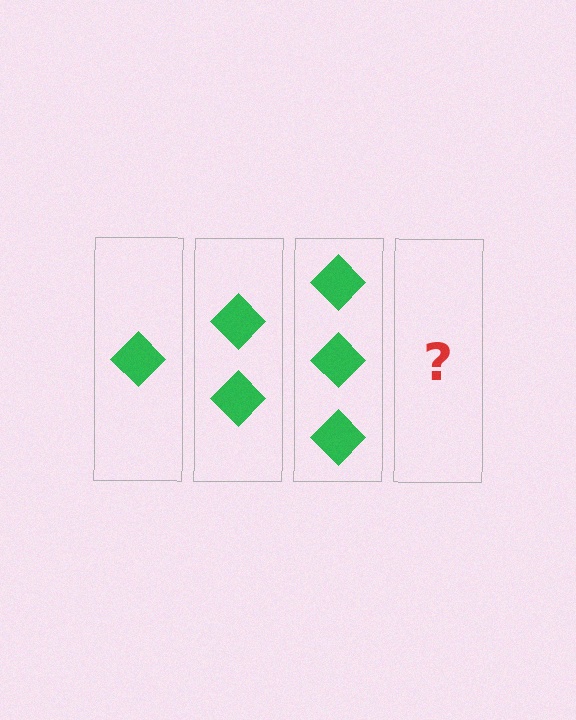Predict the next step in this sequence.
The next step is 4 diamonds.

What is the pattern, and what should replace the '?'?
The pattern is that each step adds one more diamond. The '?' should be 4 diamonds.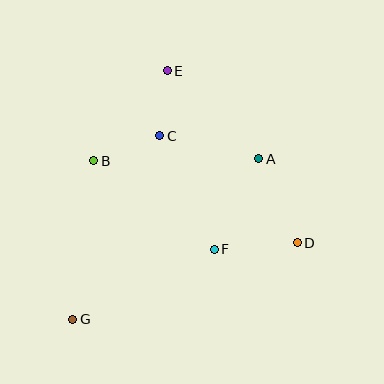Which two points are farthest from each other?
Points E and G are farthest from each other.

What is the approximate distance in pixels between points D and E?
The distance between D and E is approximately 216 pixels.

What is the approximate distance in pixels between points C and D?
The distance between C and D is approximately 174 pixels.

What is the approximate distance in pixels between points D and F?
The distance between D and F is approximately 83 pixels.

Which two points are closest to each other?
Points C and E are closest to each other.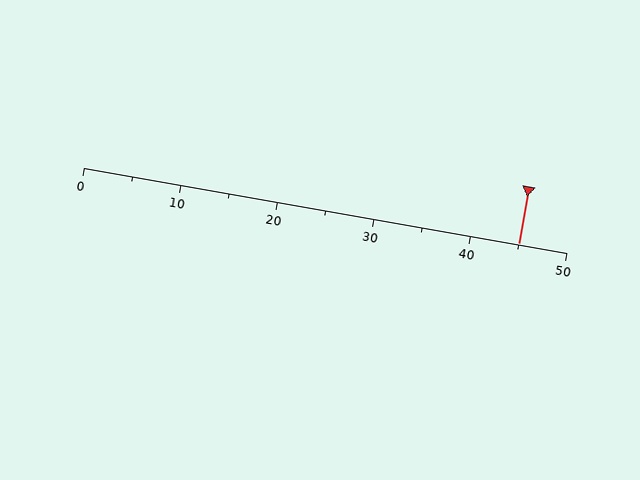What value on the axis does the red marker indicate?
The marker indicates approximately 45.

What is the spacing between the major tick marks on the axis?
The major ticks are spaced 10 apart.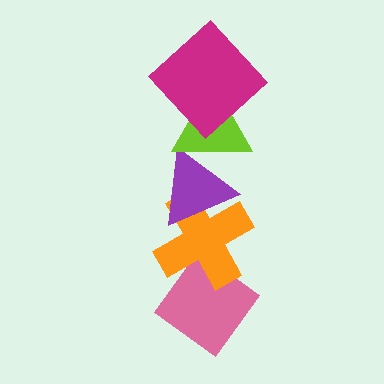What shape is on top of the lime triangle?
The magenta diamond is on top of the lime triangle.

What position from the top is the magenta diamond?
The magenta diamond is 1st from the top.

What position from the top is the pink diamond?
The pink diamond is 5th from the top.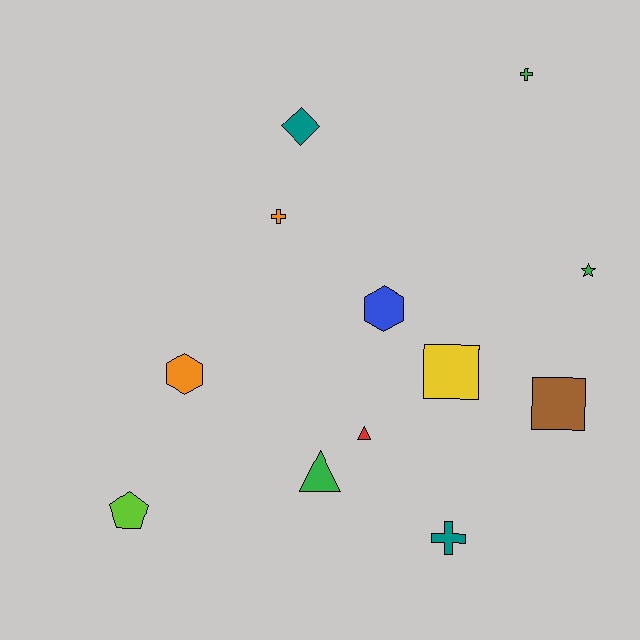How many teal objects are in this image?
There are 2 teal objects.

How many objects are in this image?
There are 12 objects.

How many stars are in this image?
There is 1 star.